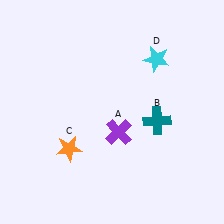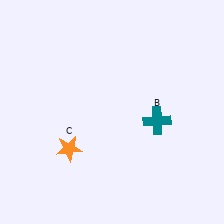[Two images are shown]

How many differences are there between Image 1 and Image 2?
There are 2 differences between the two images.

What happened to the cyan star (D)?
The cyan star (D) was removed in Image 2. It was in the top-right area of Image 1.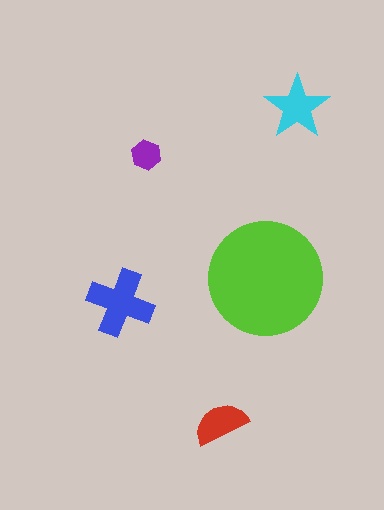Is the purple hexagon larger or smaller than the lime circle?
Smaller.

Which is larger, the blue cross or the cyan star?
The blue cross.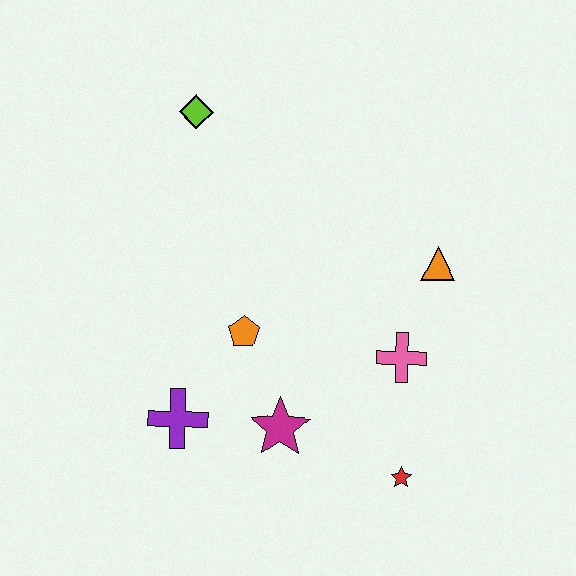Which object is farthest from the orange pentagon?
The lime diamond is farthest from the orange pentagon.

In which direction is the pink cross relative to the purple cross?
The pink cross is to the right of the purple cross.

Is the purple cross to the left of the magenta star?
Yes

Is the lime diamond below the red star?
No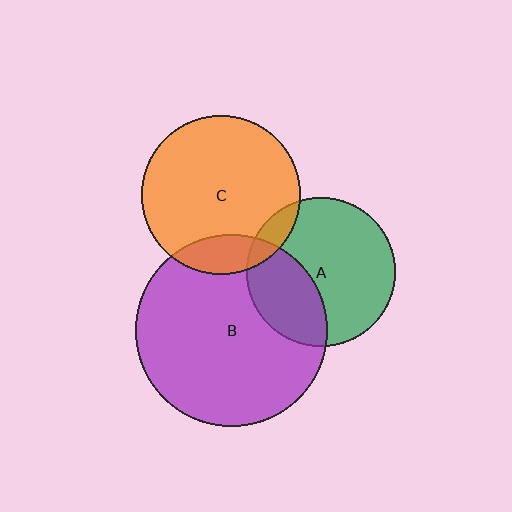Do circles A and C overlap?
Yes.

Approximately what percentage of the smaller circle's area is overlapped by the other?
Approximately 10%.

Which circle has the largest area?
Circle B (purple).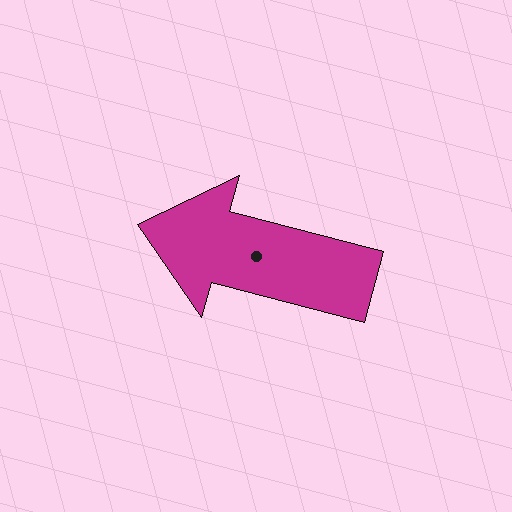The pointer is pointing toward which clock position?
Roughly 9 o'clock.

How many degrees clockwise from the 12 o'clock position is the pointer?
Approximately 285 degrees.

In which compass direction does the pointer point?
West.